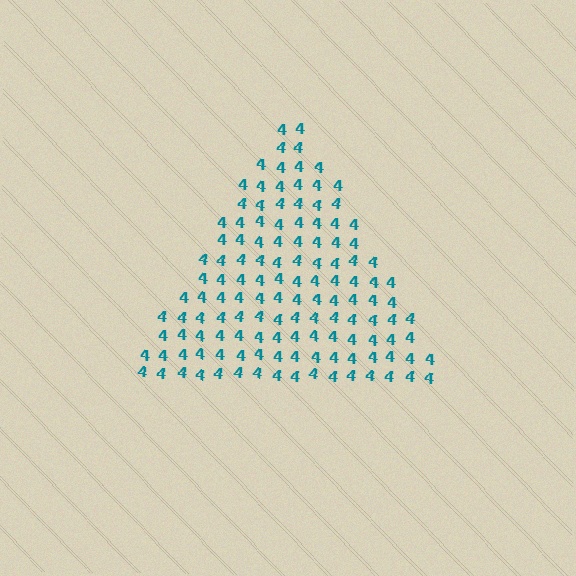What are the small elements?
The small elements are digit 4's.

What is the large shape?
The large shape is a triangle.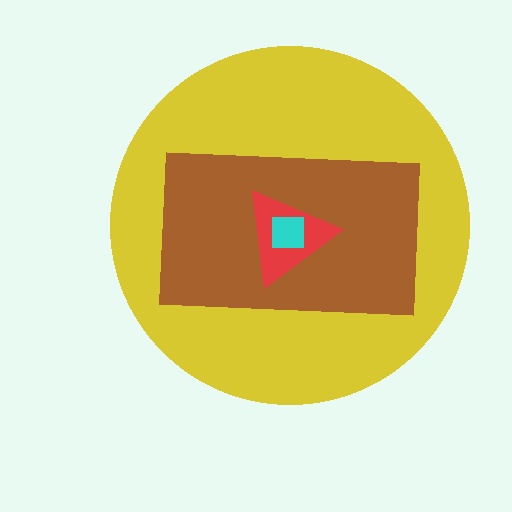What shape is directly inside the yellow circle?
The brown rectangle.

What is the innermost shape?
The cyan square.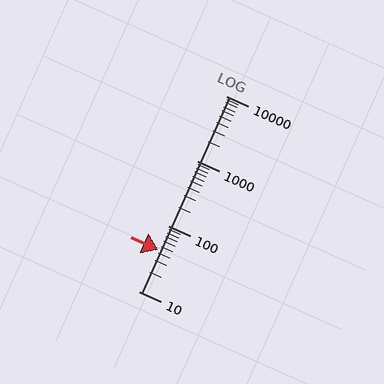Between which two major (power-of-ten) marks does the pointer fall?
The pointer is between 10 and 100.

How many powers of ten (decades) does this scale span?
The scale spans 3 decades, from 10 to 10000.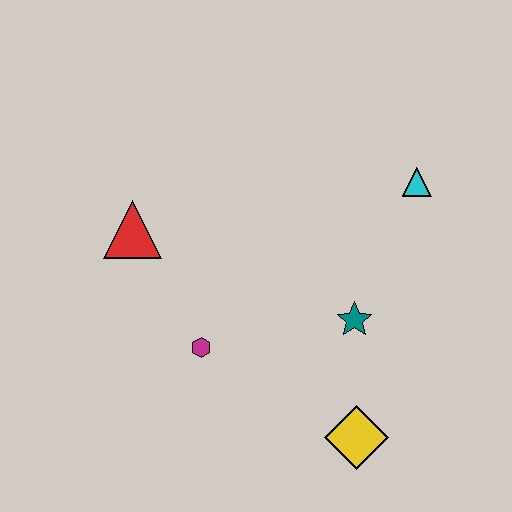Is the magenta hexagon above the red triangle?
No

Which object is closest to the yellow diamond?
The teal star is closest to the yellow diamond.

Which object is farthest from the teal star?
The red triangle is farthest from the teal star.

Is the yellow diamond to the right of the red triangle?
Yes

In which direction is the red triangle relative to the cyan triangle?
The red triangle is to the left of the cyan triangle.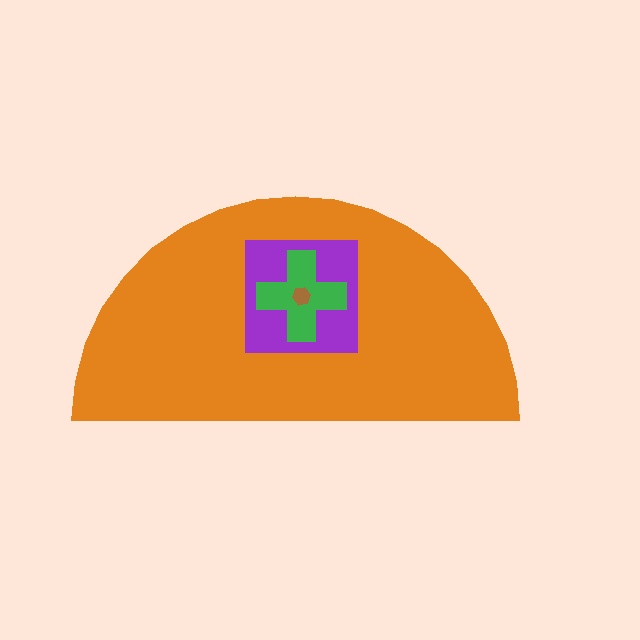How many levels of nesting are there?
4.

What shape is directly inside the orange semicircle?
The purple square.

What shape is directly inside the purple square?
The green cross.